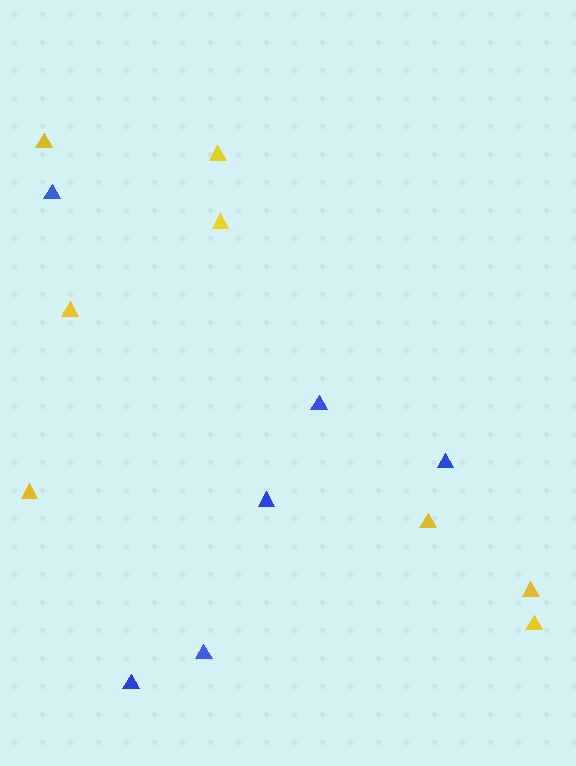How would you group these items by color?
There are 2 groups: one group of blue triangles (6) and one group of yellow triangles (8).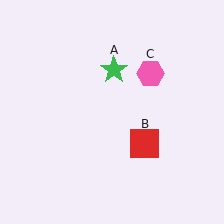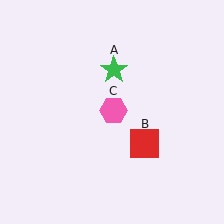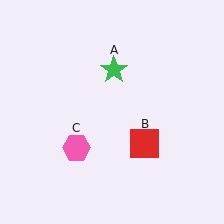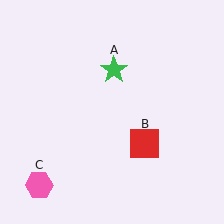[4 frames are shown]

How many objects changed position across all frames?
1 object changed position: pink hexagon (object C).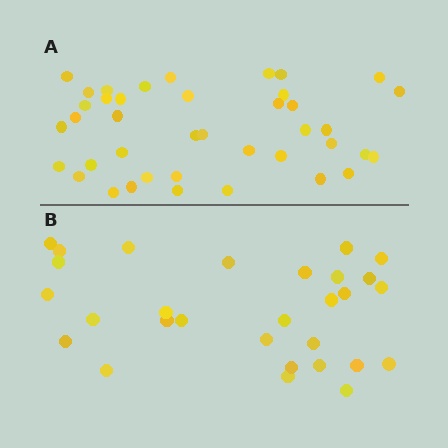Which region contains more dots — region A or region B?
Region A (the top region) has more dots.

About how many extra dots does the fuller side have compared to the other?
Region A has roughly 12 or so more dots than region B.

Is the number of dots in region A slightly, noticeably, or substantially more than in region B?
Region A has noticeably more, but not dramatically so. The ratio is roughly 1.4 to 1.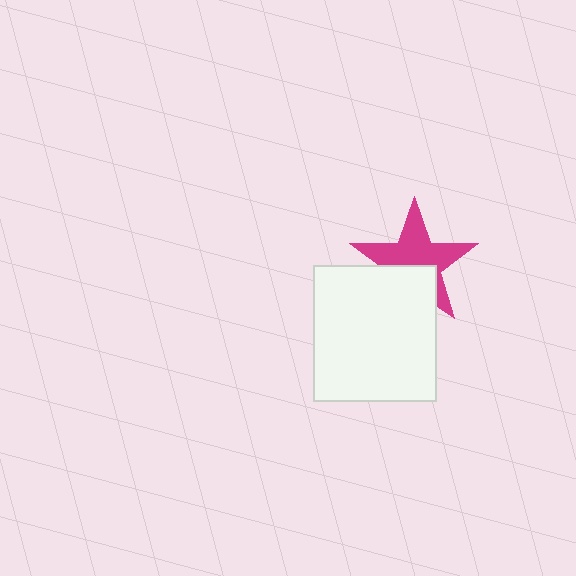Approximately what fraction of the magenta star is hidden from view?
Roughly 37% of the magenta star is hidden behind the white rectangle.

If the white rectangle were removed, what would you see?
You would see the complete magenta star.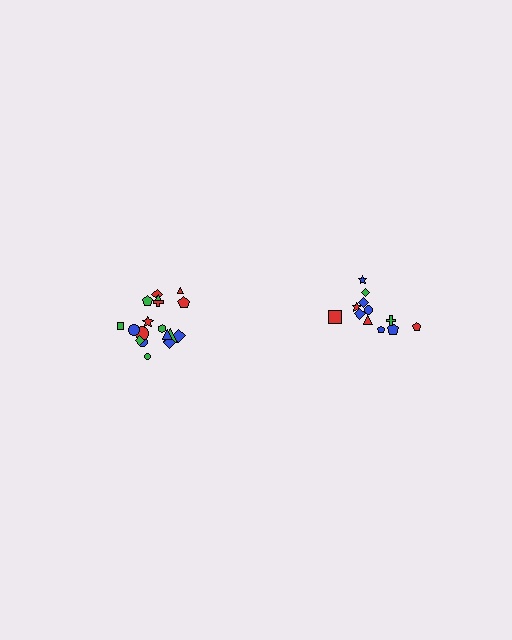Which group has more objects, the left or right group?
The left group.